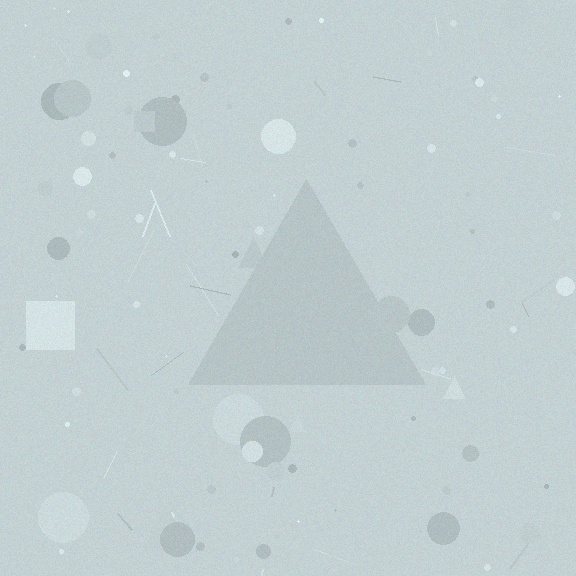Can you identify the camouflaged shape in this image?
The camouflaged shape is a triangle.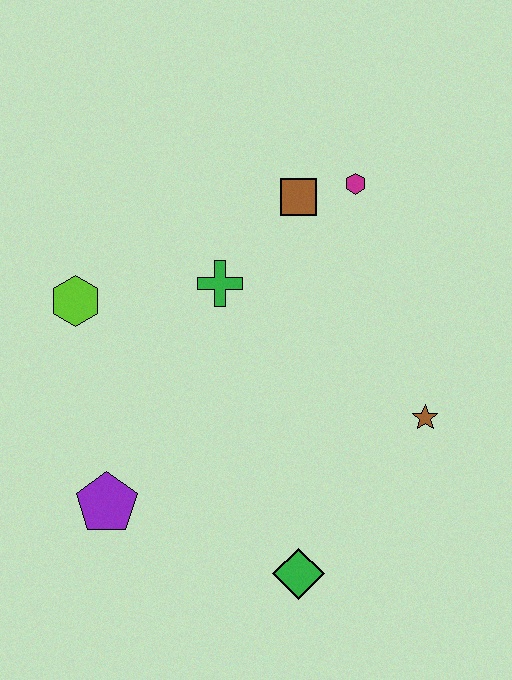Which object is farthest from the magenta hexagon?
The purple pentagon is farthest from the magenta hexagon.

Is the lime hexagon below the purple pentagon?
No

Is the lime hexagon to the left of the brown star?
Yes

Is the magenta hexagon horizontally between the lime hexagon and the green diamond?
No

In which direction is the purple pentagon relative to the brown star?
The purple pentagon is to the left of the brown star.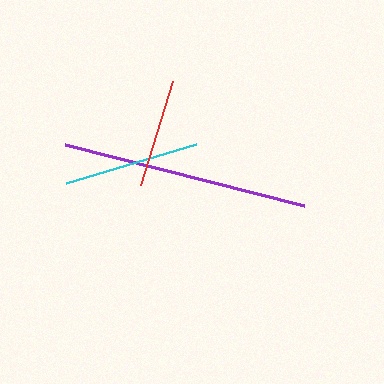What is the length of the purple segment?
The purple segment is approximately 247 pixels long.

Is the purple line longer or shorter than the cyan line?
The purple line is longer than the cyan line.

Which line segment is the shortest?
The red line is the shortest at approximately 109 pixels.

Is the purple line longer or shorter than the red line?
The purple line is longer than the red line.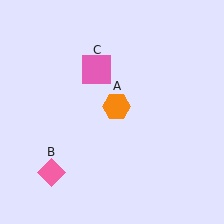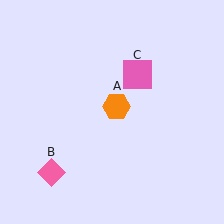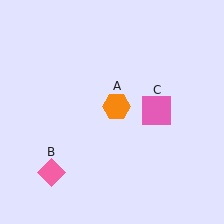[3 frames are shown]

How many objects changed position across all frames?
1 object changed position: pink square (object C).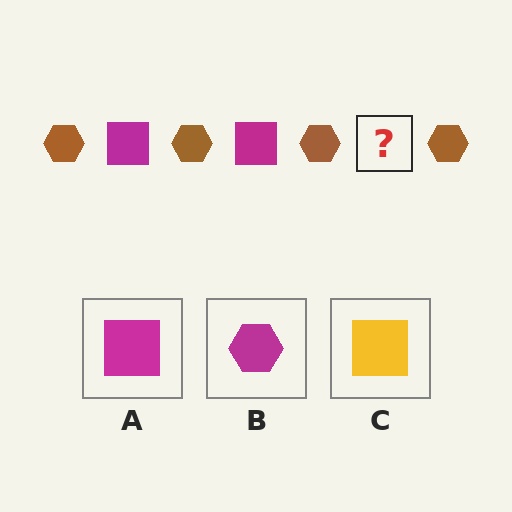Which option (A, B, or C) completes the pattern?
A.